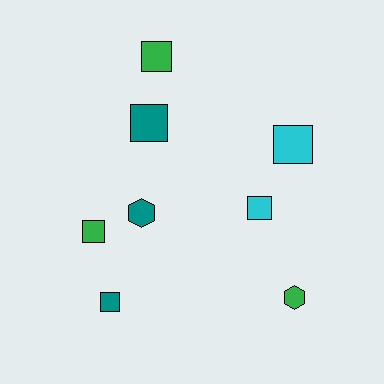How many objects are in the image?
There are 8 objects.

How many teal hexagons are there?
There is 1 teal hexagon.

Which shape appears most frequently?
Square, with 6 objects.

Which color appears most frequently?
Green, with 3 objects.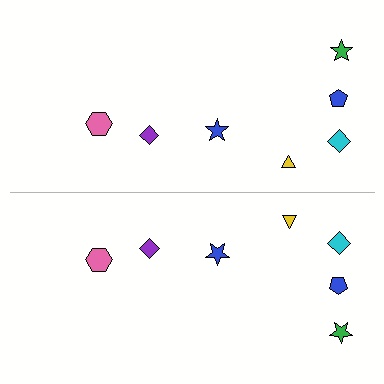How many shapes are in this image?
There are 14 shapes in this image.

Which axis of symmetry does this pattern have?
The pattern has a horizontal axis of symmetry running through the center of the image.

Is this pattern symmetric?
Yes, this pattern has bilateral (reflection) symmetry.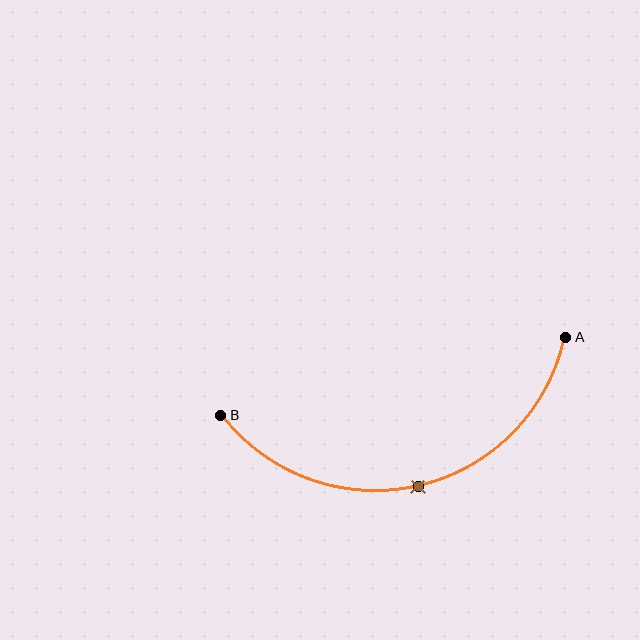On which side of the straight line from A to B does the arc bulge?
The arc bulges below the straight line connecting A and B.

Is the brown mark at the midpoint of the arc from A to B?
Yes. The brown mark lies on the arc at equal arc-length from both A and B — it is the arc midpoint.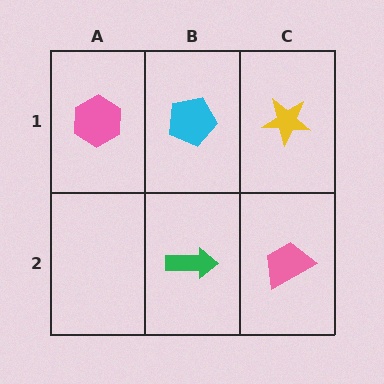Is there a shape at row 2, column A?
No, that cell is empty.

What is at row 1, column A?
A pink hexagon.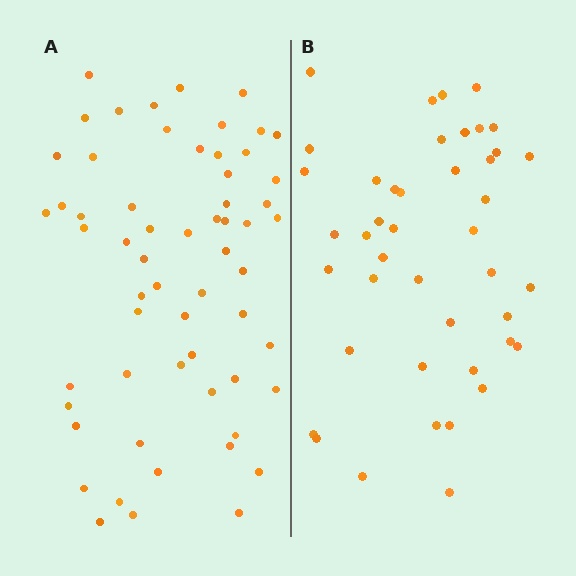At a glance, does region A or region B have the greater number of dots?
Region A (the left region) has more dots.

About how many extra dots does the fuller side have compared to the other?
Region A has approximately 15 more dots than region B.